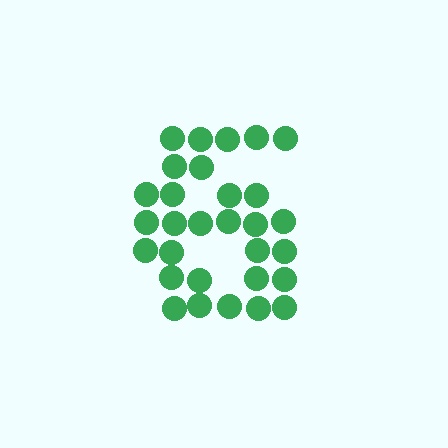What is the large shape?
The large shape is the digit 6.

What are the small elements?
The small elements are circles.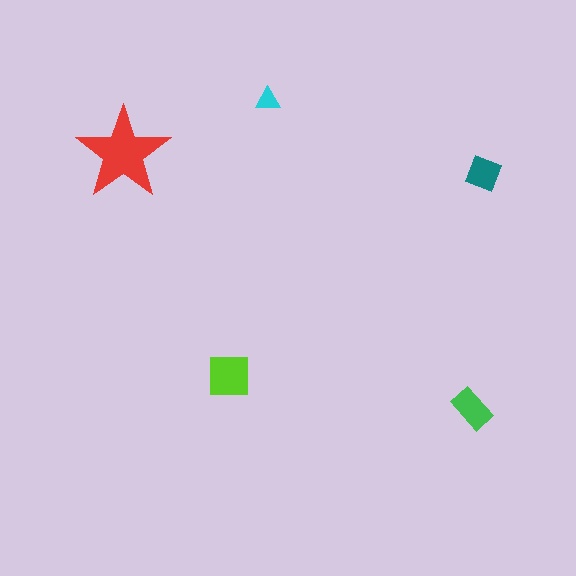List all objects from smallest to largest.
The cyan triangle, the teal diamond, the green rectangle, the lime square, the red star.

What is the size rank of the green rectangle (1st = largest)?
3rd.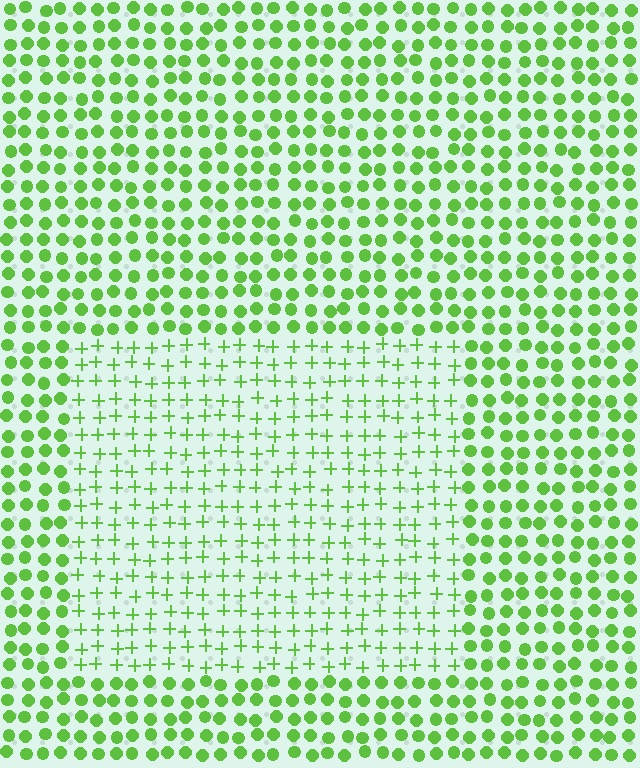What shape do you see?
I see a rectangle.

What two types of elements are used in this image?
The image uses plus signs inside the rectangle region and circles outside it.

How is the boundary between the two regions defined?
The boundary is defined by a change in element shape: plus signs inside vs. circles outside. All elements share the same color and spacing.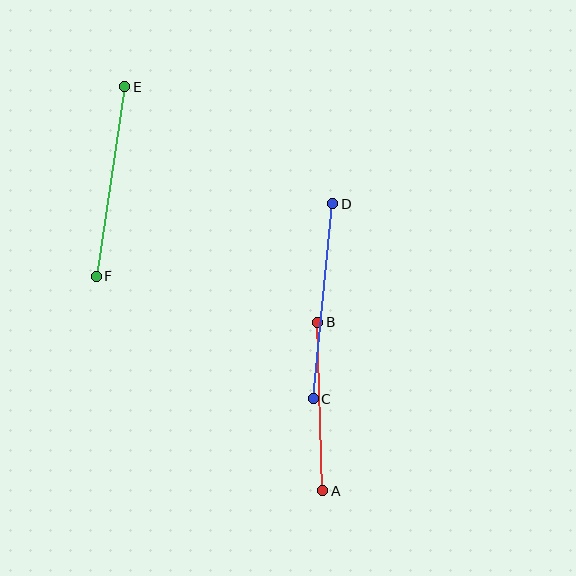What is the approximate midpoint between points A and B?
The midpoint is at approximately (320, 407) pixels.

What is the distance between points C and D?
The distance is approximately 196 pixels.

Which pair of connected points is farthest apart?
Points C and D are farthest apart.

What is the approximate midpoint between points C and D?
The midpoint is at approximately (323, 301) pixels.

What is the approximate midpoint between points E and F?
The midpoint is at approximately (111, 181) pixels.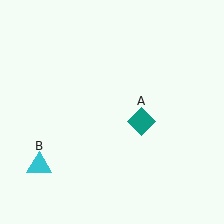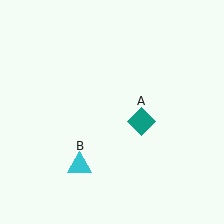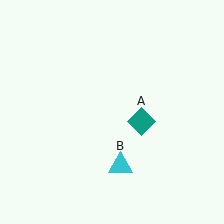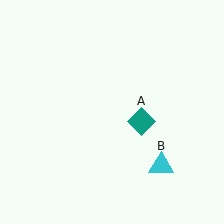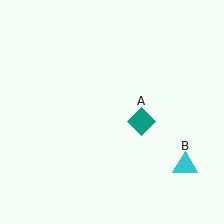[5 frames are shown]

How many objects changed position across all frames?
1 object changed position: cyan triangle (object B).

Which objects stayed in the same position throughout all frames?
Teal diamond (object A) remained stationary.